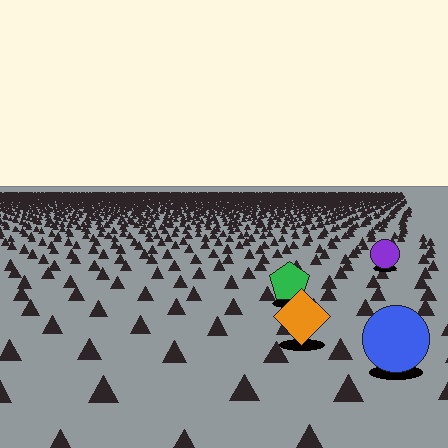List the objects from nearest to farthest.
From nearest to farthest: the blue circle, the orange diamond, the green pentagon, the purple circle.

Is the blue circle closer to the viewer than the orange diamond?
Yes. The blue circle is closer — you can tell from the texture gradient: the ground texture is coarser near it.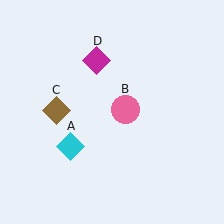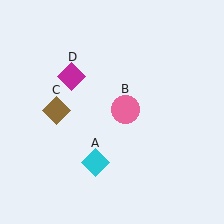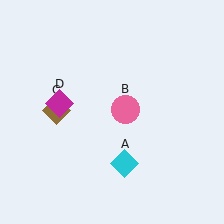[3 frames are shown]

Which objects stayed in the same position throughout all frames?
Pink circle (object B) and brown diamond (object C) remained stationary.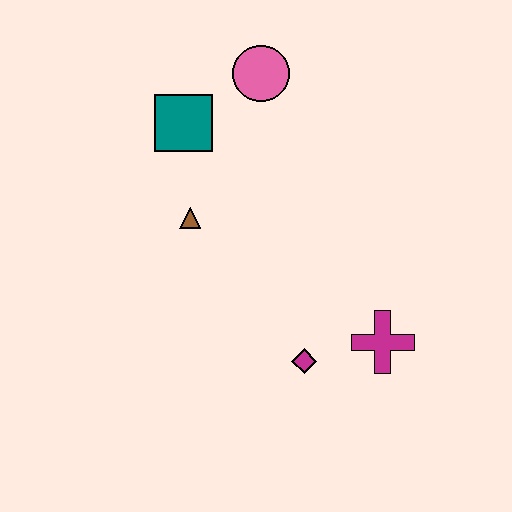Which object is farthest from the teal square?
The magenta cross is farthest from the teal square.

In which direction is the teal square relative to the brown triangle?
The teal square is above the brown triangle.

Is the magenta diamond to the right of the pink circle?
Yes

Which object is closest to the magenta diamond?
The magenta cross is closest to the magenta diamond.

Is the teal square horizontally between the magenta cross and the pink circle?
No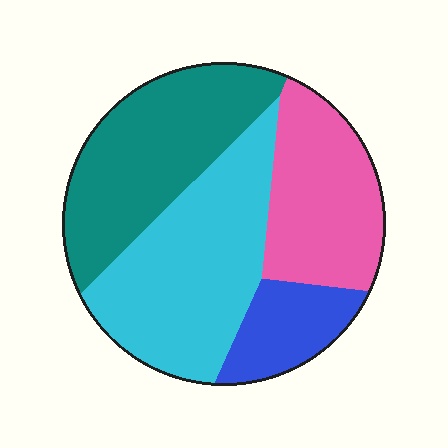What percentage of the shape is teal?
Teal takes up about one third (1/3) of the shape.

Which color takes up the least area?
Blue, at roughly 10%.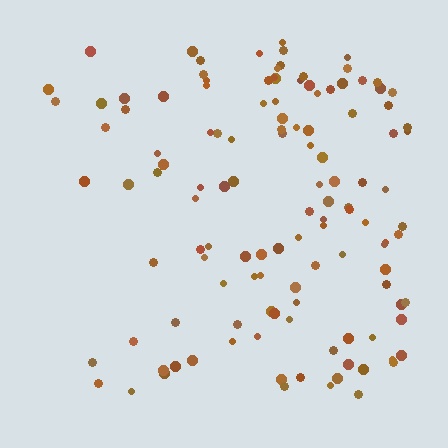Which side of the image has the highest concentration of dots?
The right.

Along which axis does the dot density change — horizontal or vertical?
Horizontal.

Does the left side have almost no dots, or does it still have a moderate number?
Still a moderate number, just noticeably fewer than the right.